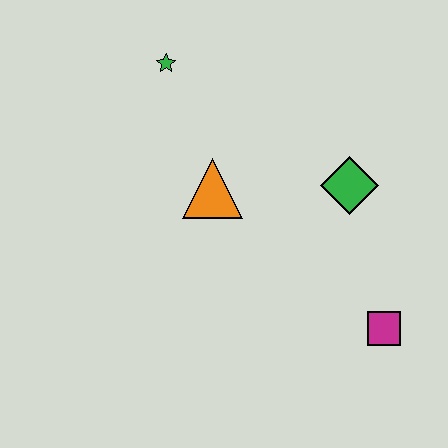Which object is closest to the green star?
The orange triangle is closest to the green star.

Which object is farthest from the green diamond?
The green star is farthest from the green diamond.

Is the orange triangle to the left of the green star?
No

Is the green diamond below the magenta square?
No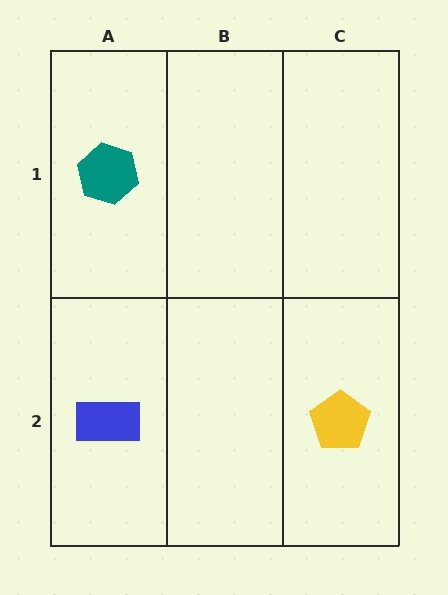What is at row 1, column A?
A teal hexagon.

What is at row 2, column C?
A yellow pentagon.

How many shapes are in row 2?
2 shapes.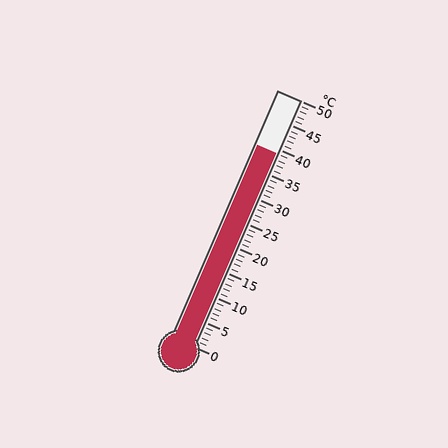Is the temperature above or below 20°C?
The temperature is above 20°C.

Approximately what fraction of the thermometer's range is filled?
The thermometer is filled to approximately 80% of its range.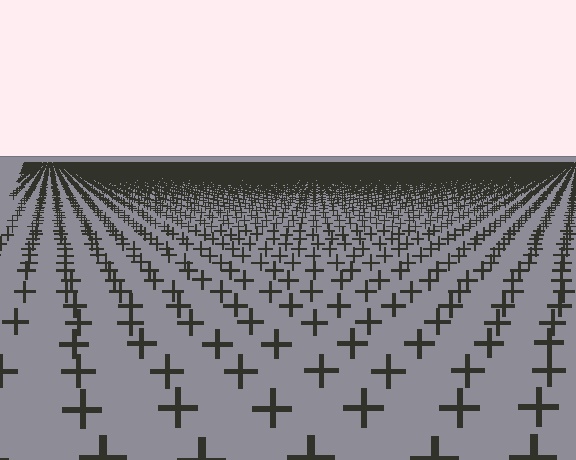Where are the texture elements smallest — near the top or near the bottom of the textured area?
Near the top.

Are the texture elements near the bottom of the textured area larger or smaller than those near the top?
Larger. Near the bottom, elements are closer to the viewer and appear at a bigger on-screen size.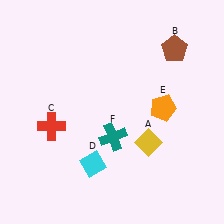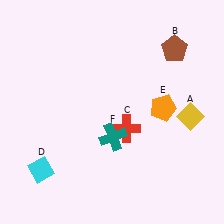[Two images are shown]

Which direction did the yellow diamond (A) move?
The yellow diamond (A) moved right.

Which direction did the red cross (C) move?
The red cross (C) moved right.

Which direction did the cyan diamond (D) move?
The cyan diamond (D) moved left.